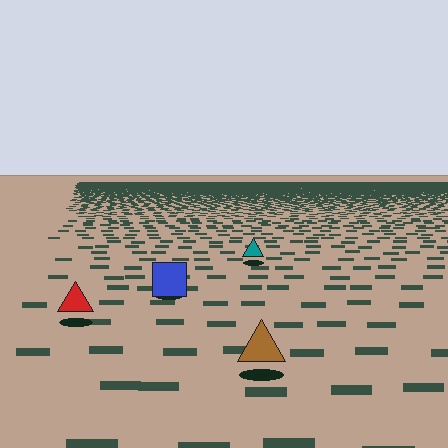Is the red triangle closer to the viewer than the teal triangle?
Yes. The red triangle is closer — you can tell from the texture gradient: the ground texture is coarser near it.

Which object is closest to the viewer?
The brown triangle is closest. The texture marks near it are larger and more spread out.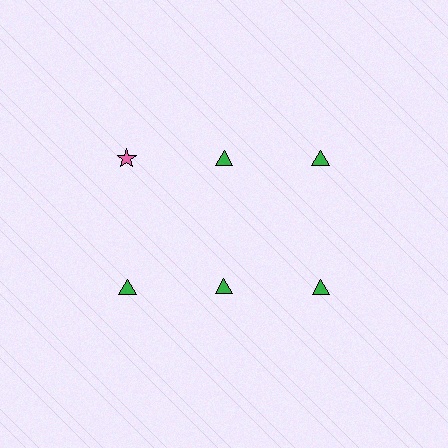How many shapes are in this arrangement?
There are 6 shapes arranged in a grid pattern.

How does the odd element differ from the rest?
It differs in both color (pink instead of green) and shape (star instead of triangle).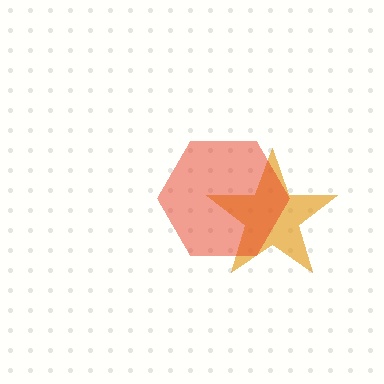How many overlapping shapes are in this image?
There are 2 overlapping shapes in the image.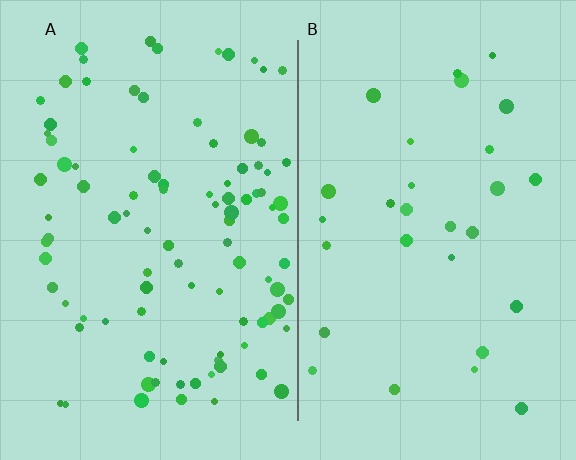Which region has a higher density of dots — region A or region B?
A (the left).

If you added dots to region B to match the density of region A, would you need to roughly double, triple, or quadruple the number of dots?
Approximately triple.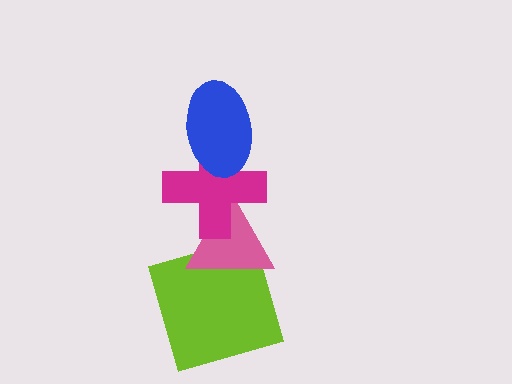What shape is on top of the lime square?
The pink triangle is on top of the lime square.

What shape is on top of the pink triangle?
The magenta cross is on top of the pink triangle.